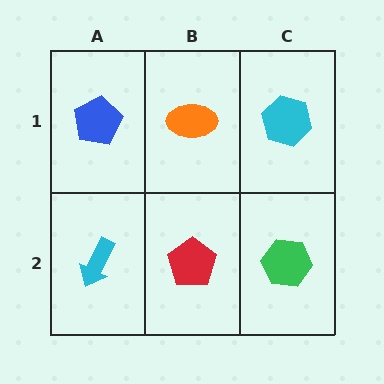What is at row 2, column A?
A cyan arrow.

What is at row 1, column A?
A blue pentagon.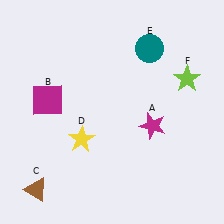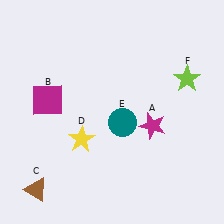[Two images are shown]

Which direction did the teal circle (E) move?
The teal circle (E) moved down.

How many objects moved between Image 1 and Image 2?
1 object moved between the two images.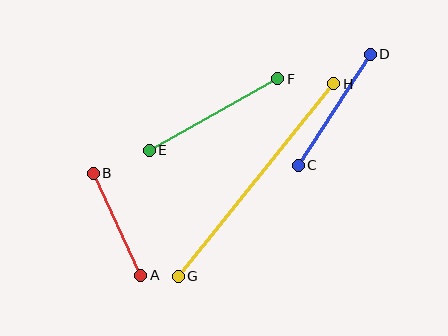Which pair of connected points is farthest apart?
Points G and H are farthest apart.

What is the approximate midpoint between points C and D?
The midpoint is at approximately (334, 110) pixels.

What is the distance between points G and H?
The distance is approximately 248 pixels.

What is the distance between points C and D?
The distance is approximately 132 pixels.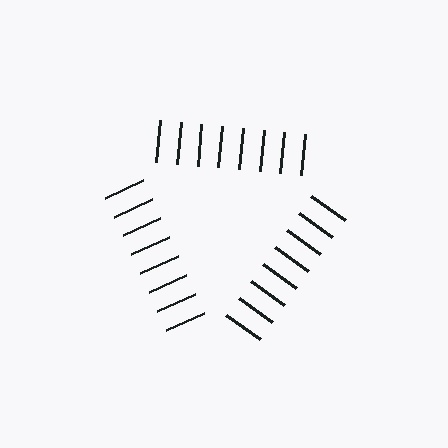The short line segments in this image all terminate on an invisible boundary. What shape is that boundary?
An illusory triangle — the line segments terminate on its edges but no continuous stroke is drawn.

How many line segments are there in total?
24 — 8 along each of the 3 edges.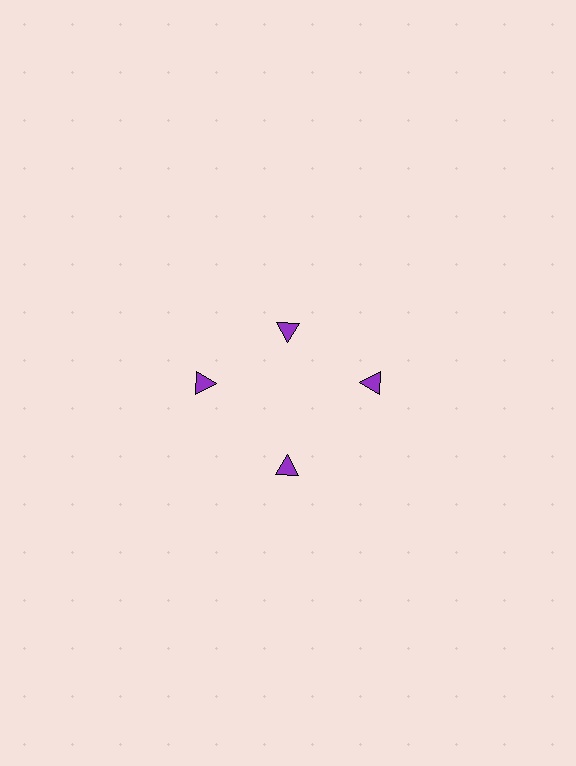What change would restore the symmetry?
The symmetry would be restored by moving it outward, back onto the ring so that all 4 triangles sit at equal angles and equal distance from the center.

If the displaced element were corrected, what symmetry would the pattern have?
It would have 4-fold rotational symmetry — the pattern would map onto itself every 90 degrees.